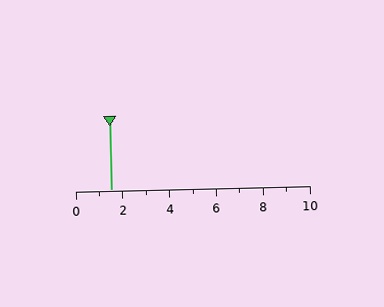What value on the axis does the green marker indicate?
The marker indicates approximately 1.5.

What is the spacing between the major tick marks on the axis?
The major ticks are spaced 2 apart.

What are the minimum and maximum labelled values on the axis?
The axis runs from 0 to 10.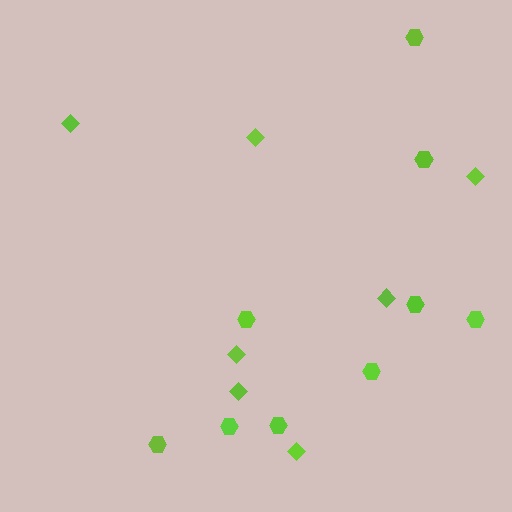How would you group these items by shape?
There are 2 groups: one group of hexagons (9) and one group of diamonds (7).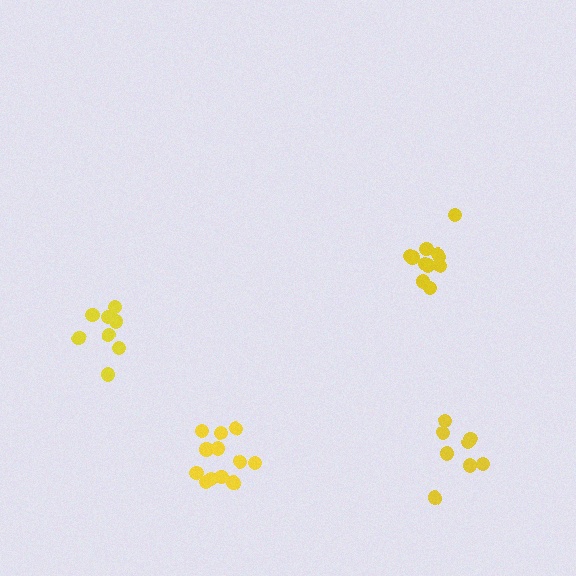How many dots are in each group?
Group 1: 8 dots, Group 2: 11 dots, Group 3: 8 dots, Group 4: 12 dots (39 total).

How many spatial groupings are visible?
There are 4 spatial groupings.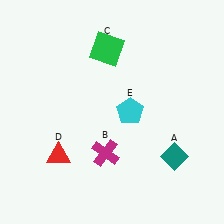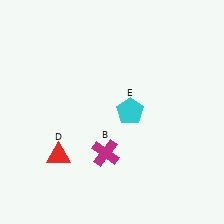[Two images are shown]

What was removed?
The green square (C), the teal diamond (A) were removed in Image 2.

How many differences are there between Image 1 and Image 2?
There are 2 differences between the two images.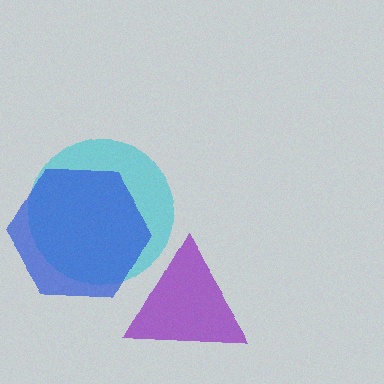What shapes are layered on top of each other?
The layered shapes are: a cyan circle, a purple triangle, a blue hexagon.